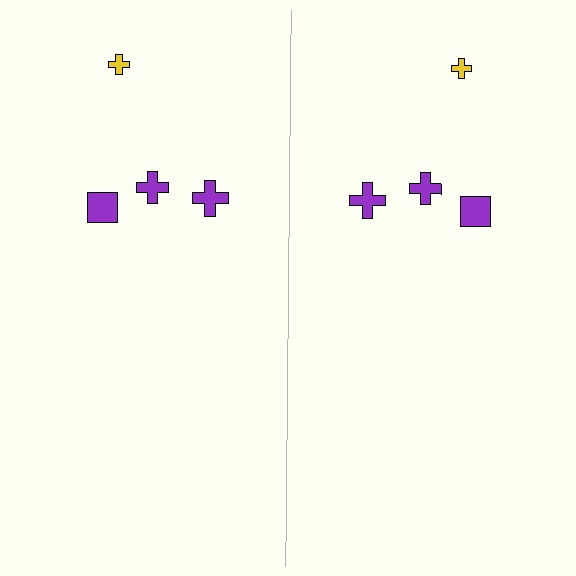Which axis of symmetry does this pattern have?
The pattern has a vertical axis of symmetry running through the center of the image.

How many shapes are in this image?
There are 8 shapes in this image.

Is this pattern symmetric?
Yes, this pattern has bilateral (reflection) symmetry.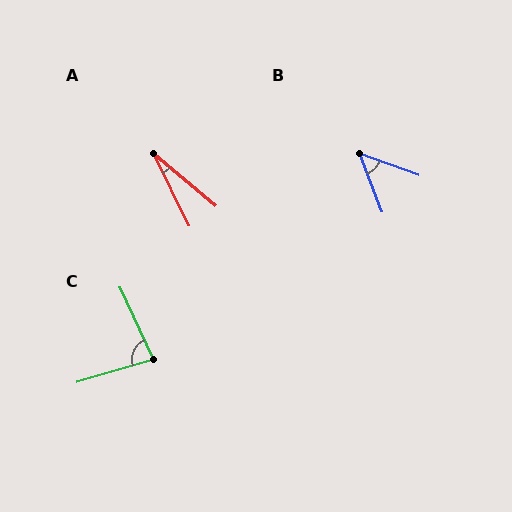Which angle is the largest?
C, at approximately 82 degrees.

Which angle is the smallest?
A, at approximately 24 degrees.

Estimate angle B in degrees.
Approximately 49 degrees.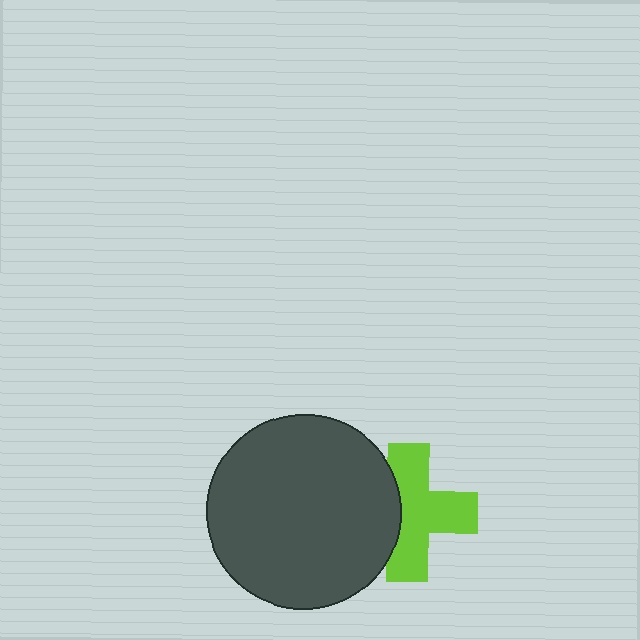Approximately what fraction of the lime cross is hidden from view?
Roughly 30% of the lime cross is hidden behind the dark gray circle.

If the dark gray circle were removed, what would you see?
You would see the complete lime cross.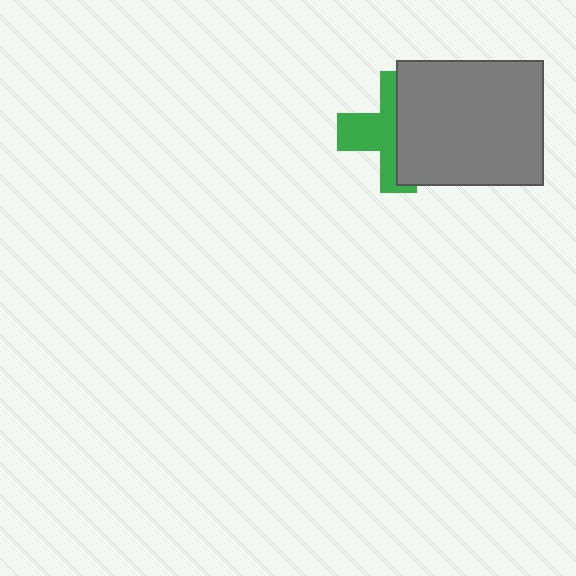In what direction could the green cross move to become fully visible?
The green cross could move left. That would shift it out from behind the gray rectangle entirely.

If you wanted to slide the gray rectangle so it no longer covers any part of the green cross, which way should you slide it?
Slide it right — that is the most direct way to separate the two shapes.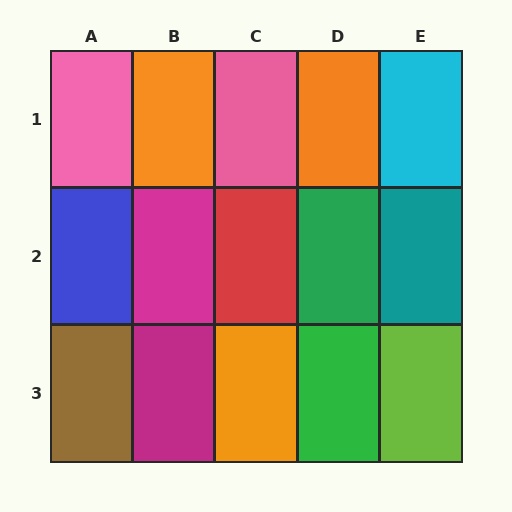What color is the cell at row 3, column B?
Magenta.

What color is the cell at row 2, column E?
Teal.